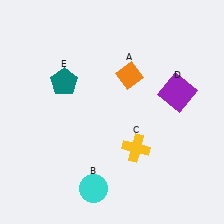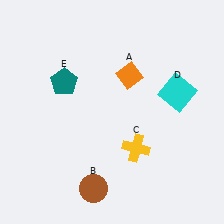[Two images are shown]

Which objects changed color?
B changed from cyan to brown. D changed from purple to cyan.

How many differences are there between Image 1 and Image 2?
There are 2 differences between the two images.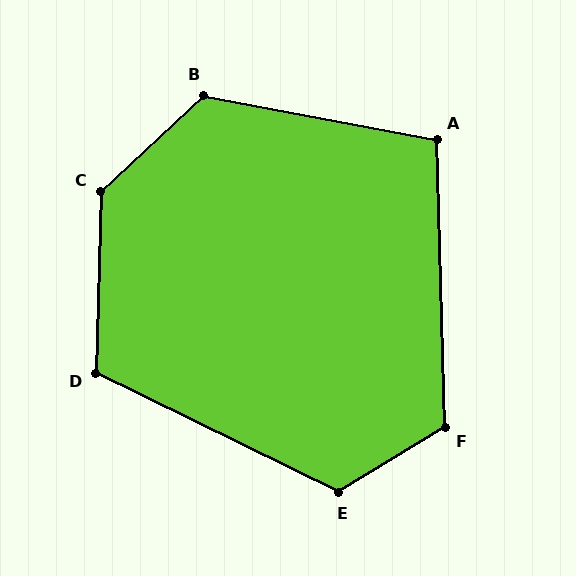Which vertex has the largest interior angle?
C, at approximately 135 degrees.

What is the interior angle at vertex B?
Approximately 126 degrees (obtuse).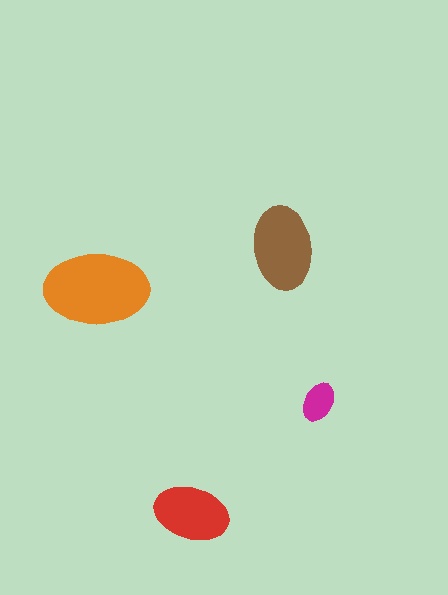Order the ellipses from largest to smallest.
the orange one, the brown one, the red one, the magenta one.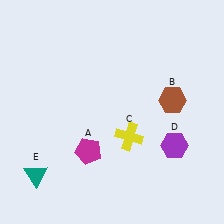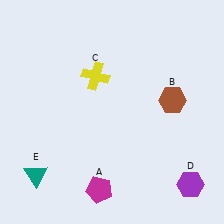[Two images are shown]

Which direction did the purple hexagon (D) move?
The purple hexagon (D) moved down.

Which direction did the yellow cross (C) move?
The yellow cross (C) moved up.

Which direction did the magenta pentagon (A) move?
The magenta pentagon (A) moved down.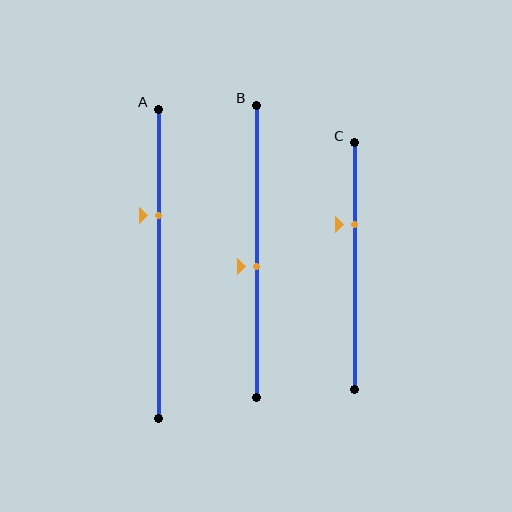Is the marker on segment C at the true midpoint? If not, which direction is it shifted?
No, the marker on segment C is shifted upward by about 17% of the segment length.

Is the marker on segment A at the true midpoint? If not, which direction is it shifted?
No, the marker on segment A is shifted upward by about 16% of the segment length.